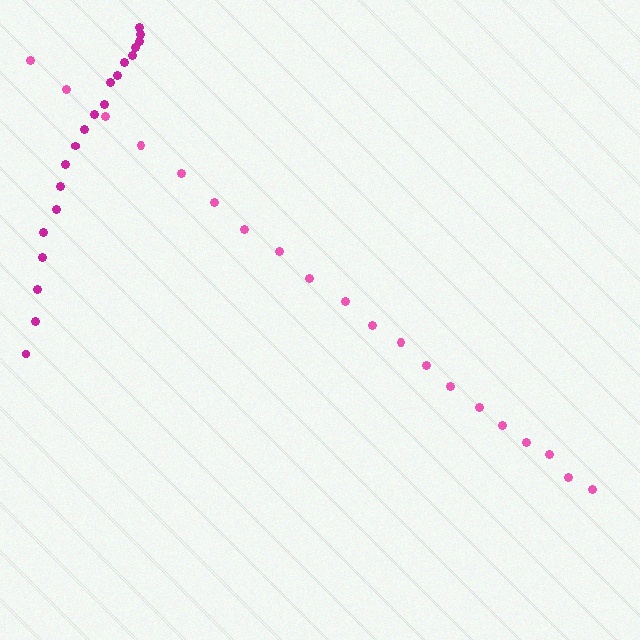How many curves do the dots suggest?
There are 2 distinct paths.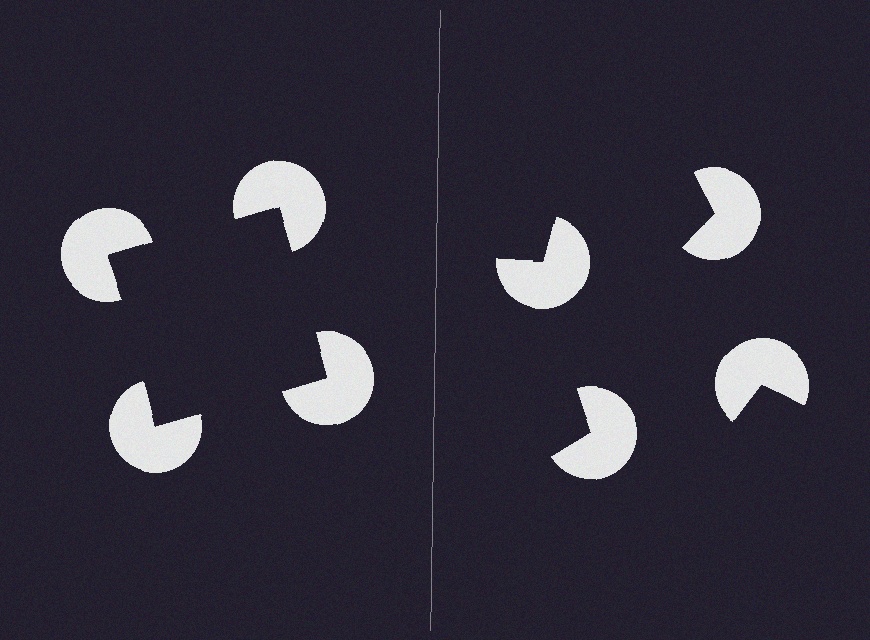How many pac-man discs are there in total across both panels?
8 — 4 on each side.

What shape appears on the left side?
An illusory square.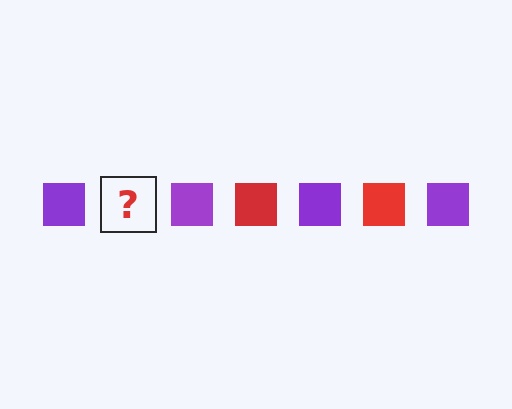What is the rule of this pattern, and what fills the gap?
The rule is that the pattern cycles through purple, red squares. The gap should be filled with a red square.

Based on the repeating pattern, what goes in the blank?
The blank should be a red square.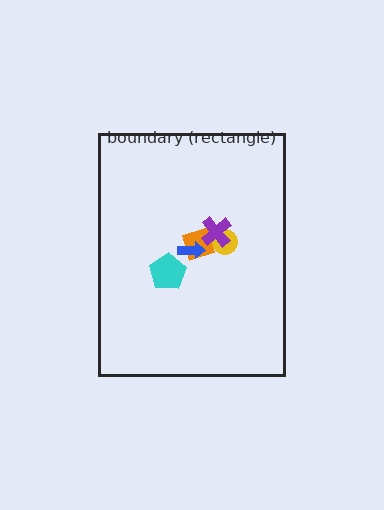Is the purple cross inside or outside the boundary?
Inside.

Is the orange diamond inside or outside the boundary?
Inside.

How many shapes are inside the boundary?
5 inside, 0 outside.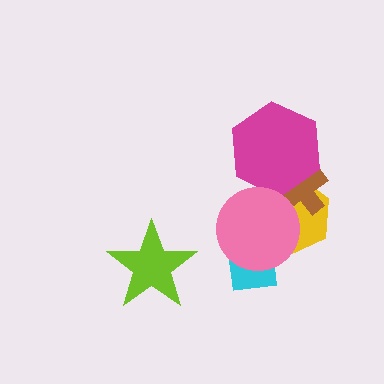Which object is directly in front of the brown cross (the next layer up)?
The magenta hexagon is directly in front of the brown cross.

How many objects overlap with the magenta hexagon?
2 objects overlap with the magenta hexagon.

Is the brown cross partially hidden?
Yes, it is partially covered by another shape.